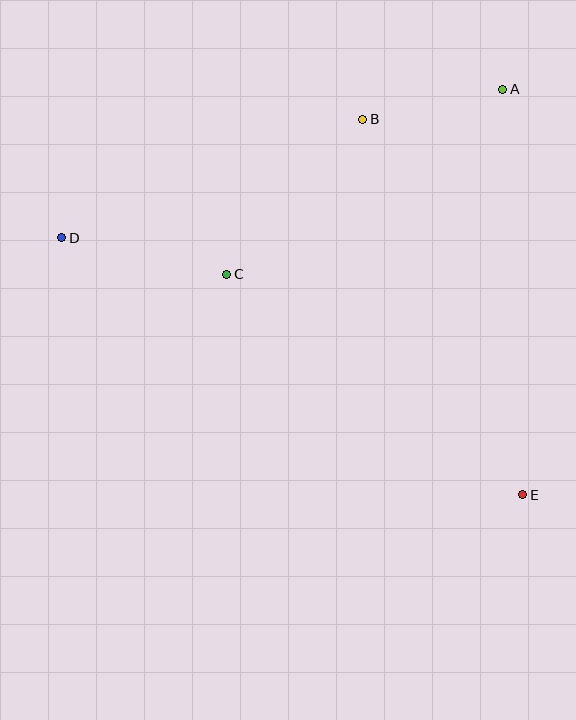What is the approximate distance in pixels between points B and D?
The distance between B and D is approximately 324 pixels.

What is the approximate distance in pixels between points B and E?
The distance between B and E is approximately 408 pixels.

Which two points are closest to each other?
Points A and B are closest to each other.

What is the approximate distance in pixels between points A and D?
The distance between A and D is approximately 466 pixels.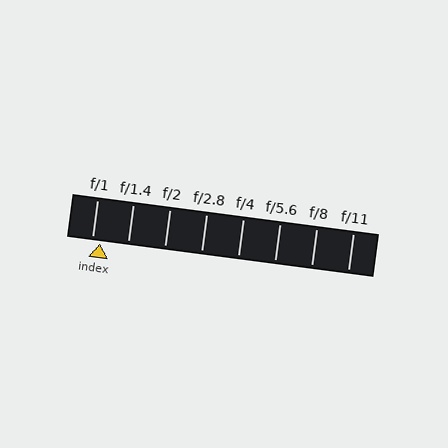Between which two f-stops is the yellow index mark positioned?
The index mark is between f/1 and f/1.4.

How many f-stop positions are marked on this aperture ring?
There are 8 f-stop positions marked.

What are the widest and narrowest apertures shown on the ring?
The widest aperture shown is f/1 and the narrowest is f/11.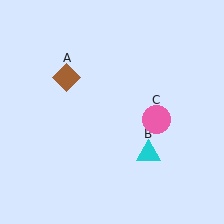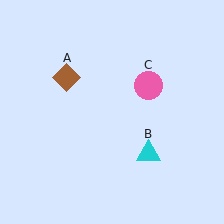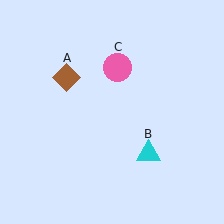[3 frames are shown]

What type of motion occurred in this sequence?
The pink circle (object C) rotated counterclockwise around the center of the scene.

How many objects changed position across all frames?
1 object changed position: pink circle (object C).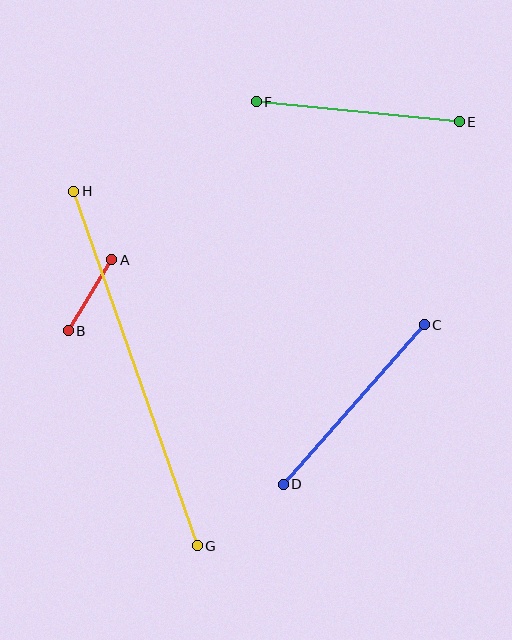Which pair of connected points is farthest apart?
Points G and H are farthest apart.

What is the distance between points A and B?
The distance is approximately 83 pixels.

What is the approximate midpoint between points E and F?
The midpoint is at approximately (358, 112) pixels.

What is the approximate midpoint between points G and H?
The midpoint is at approximately (136, 368) pixels.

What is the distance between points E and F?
The distance is approximately 204 pixels.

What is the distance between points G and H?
The distance is approximately 375 pixels.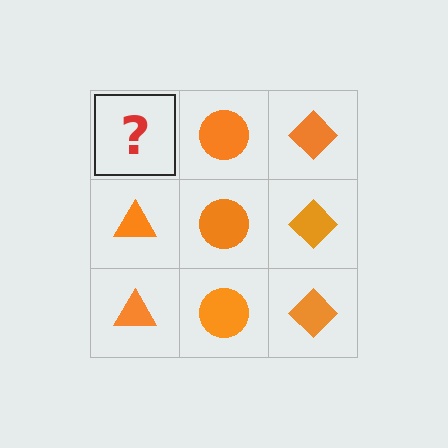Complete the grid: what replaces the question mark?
The question mark should be replaced with an orange triangle.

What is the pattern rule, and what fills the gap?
The rule is that each column has a consistent shape. The gap should be filled with an orange triangle.